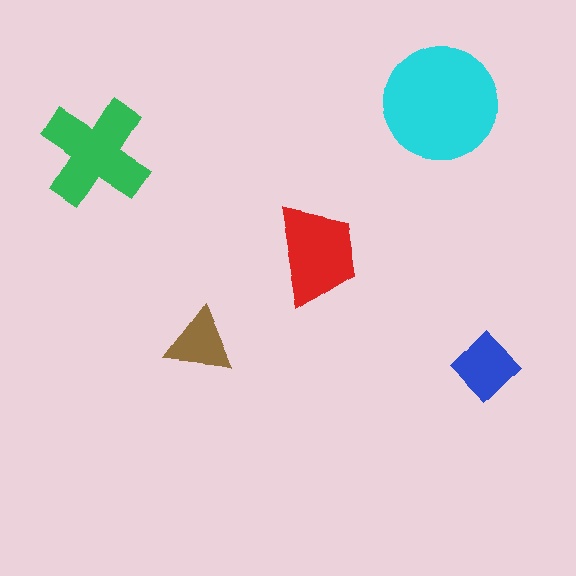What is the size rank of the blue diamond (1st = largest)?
4th.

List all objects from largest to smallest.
The cyan circle, the green cross, the red trapezoid, the blue diamond, the brown triangle.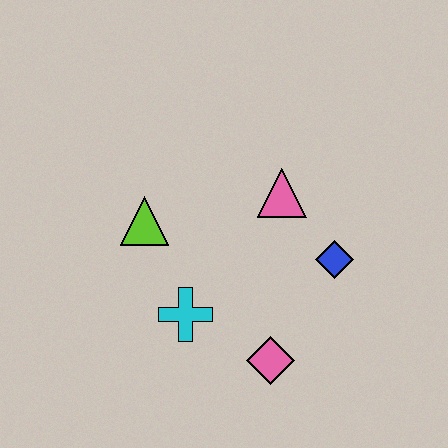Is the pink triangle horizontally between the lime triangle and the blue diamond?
Yes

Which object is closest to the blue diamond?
The pink triangle is closest to the blue diamond.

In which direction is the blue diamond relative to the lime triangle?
The blue diamond is to the right of the lime triangle.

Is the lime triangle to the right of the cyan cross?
No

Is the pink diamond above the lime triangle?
No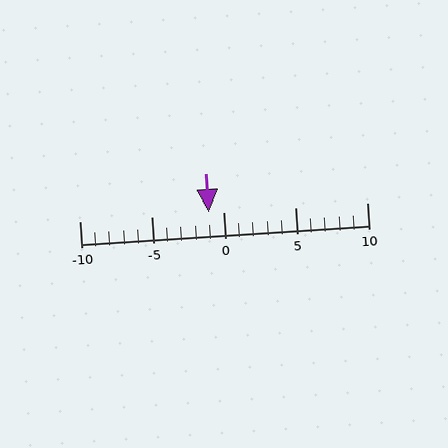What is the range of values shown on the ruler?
The ruler shows values from -10 to 10.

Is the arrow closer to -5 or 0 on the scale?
The arrow is closer to 0.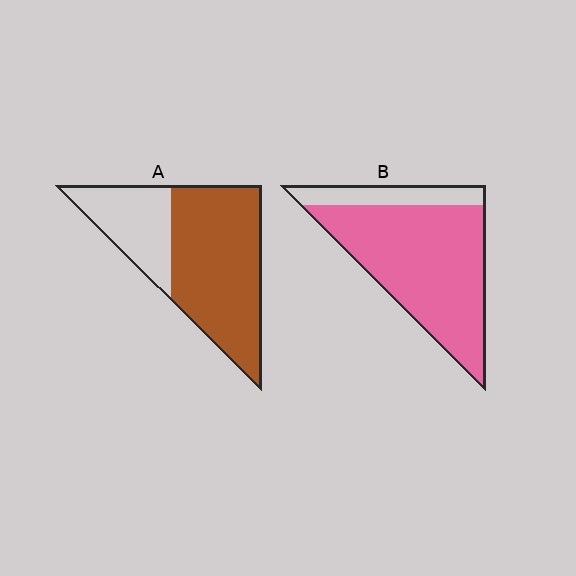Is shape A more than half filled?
Yes.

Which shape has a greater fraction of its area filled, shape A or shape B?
Shape B.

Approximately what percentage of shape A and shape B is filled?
A is approximately 70% and B is approximately 80%.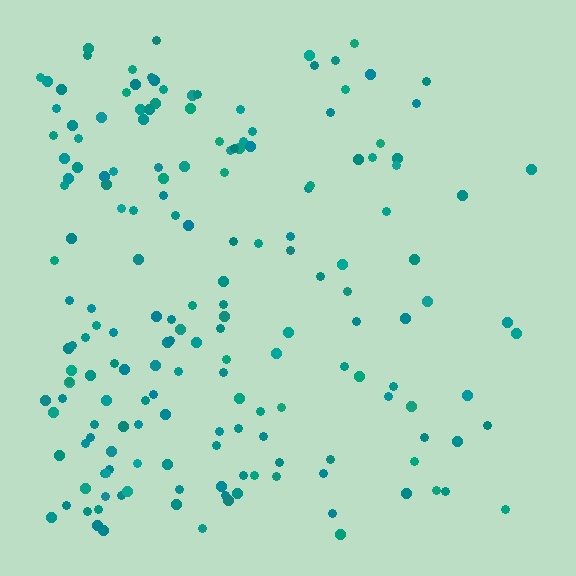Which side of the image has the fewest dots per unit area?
The right.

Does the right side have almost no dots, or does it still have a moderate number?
Still a moderate number, just noticeably fewer than the left.